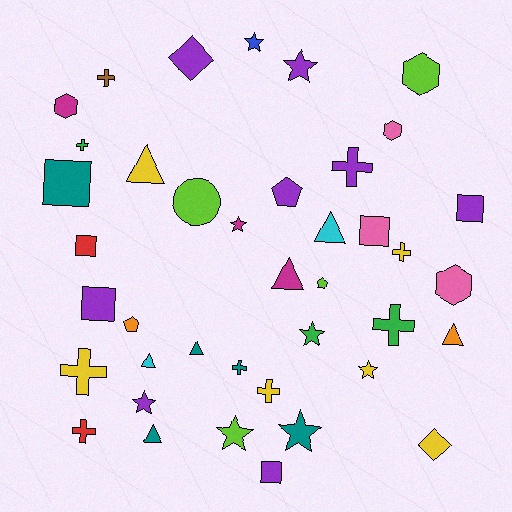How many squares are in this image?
There are 6 squares.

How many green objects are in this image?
There are 3 green objects.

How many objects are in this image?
There are 40 objects.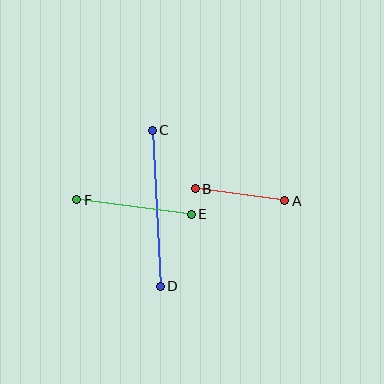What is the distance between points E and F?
The distance is approximately 115 pixels.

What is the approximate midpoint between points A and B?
The midpoint is at approximately (240, 195) pixels.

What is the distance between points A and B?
The distance is approximately 90 pixels.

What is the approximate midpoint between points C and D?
The midpoint is at approximately (156, 208) pixels.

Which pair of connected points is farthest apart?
Points C and D are farthest apart.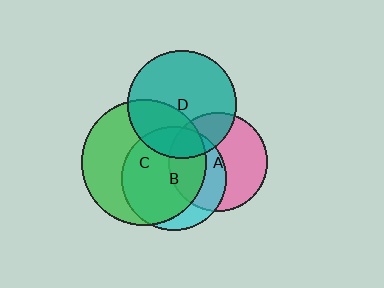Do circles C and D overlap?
Yes.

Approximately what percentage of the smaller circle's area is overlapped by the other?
Approximately 35%.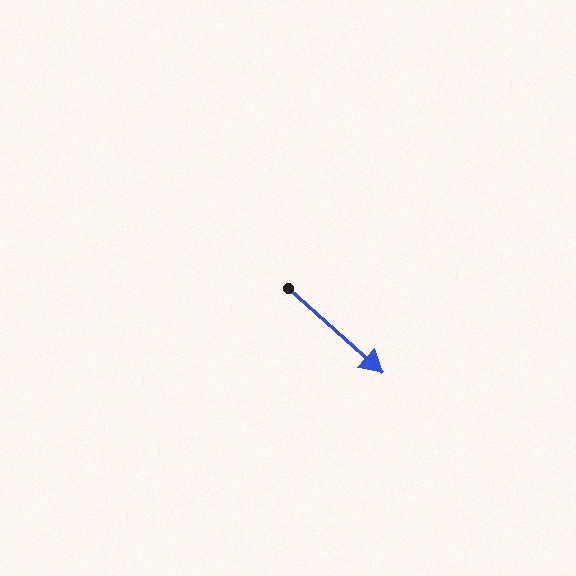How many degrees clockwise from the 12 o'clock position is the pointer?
Approximately 132 degrees.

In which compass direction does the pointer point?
Southeast.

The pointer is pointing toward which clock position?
Roughly 4 o'clock.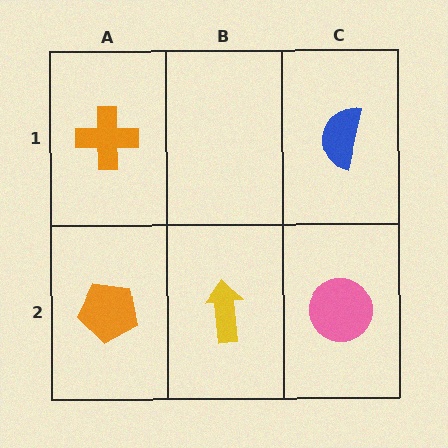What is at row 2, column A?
An orange pentagon.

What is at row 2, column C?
A pink circle.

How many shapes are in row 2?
3 shapes.